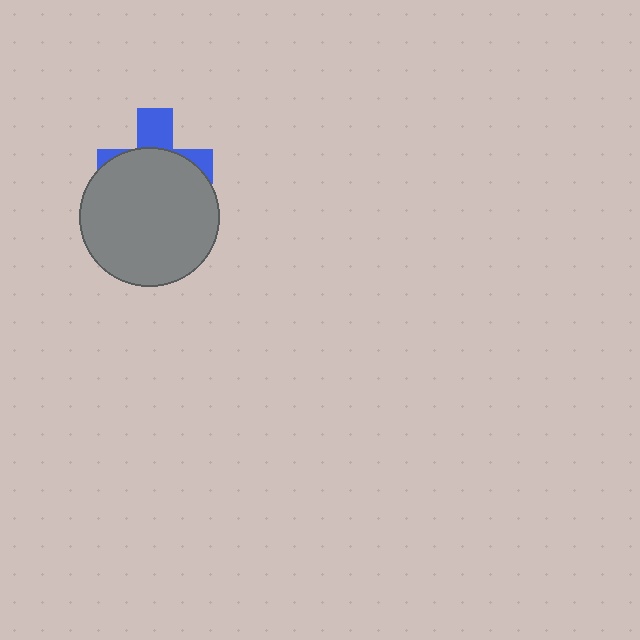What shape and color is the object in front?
The object in front is a gray circle.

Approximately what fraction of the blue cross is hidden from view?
Roughly 67% of the blue cross is hidden behind the gray circle.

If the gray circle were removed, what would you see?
You would see the complete blue cross.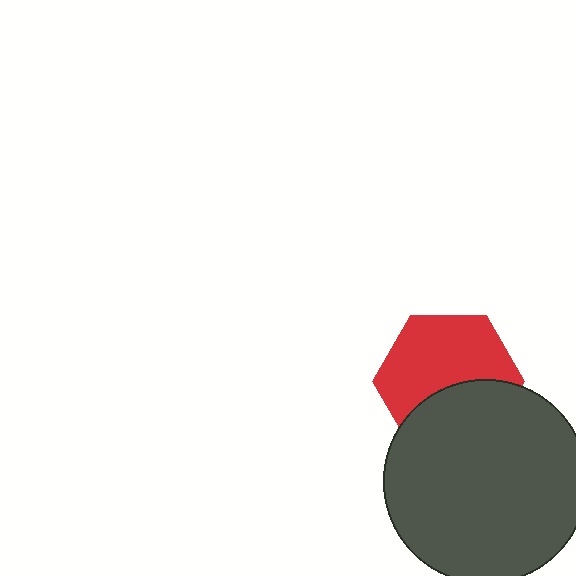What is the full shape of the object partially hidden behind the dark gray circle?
The partially hidden object is a red hexagon.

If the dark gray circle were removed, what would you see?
You would see the complete red hexagon.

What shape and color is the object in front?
The object in front is a dark gray circle.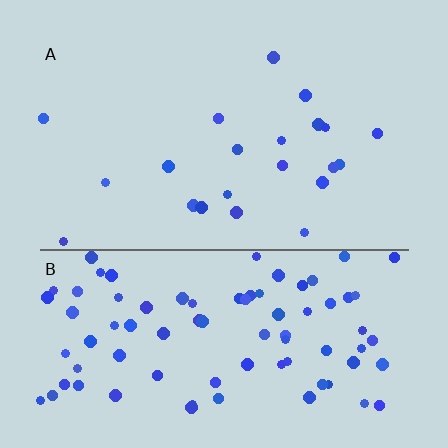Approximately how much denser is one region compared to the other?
Approximately 3.9× — region B over region A.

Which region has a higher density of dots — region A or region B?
B (the bottom).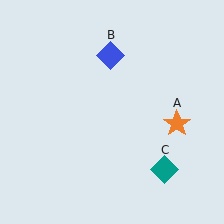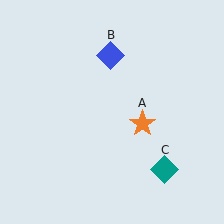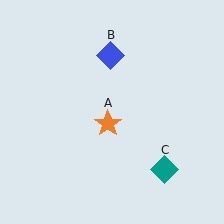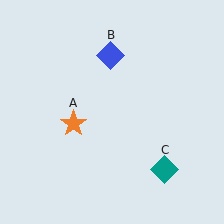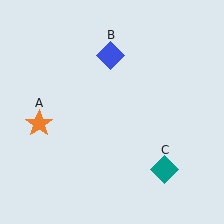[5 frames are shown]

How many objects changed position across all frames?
1 object changed position: orange star (object A).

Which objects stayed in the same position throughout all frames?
Blue diamond (object B) and teal diamond (object C) remained stationary.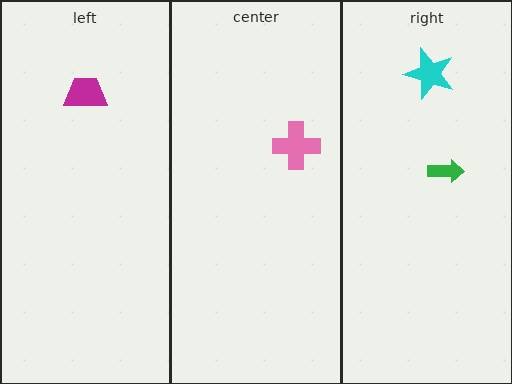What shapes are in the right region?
The green arrow, the cyan star.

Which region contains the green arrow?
The right region.